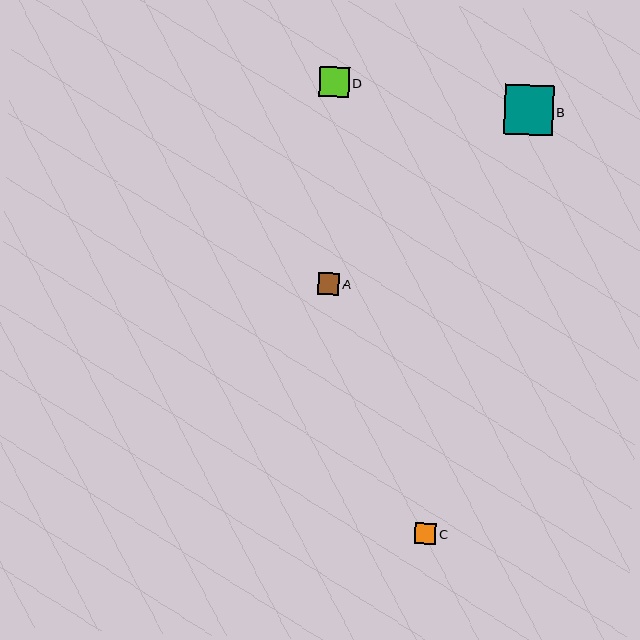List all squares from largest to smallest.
From largest to smallest: B, D, A, C.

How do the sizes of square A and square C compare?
Square A and square C are approximately the same size.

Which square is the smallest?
Square C is the smallest with a size of approximately 21 pixels.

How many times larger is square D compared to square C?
Square D is approximately 1.4 times the size of square C.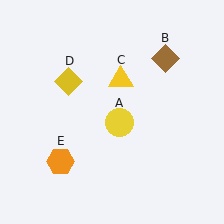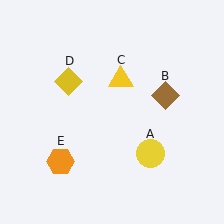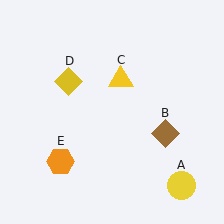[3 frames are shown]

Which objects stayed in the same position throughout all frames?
Yellow triangle (object C) and yellow diamond (object D) and orange hexagon (object E) remained stationary.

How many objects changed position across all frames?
2 objects changed position: yellow circle (object A), brown diamond (object B).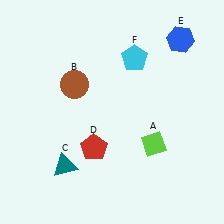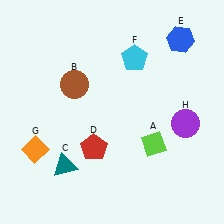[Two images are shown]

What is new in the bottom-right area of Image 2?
A purple circle (H) was added in the bottom-right area of Image 2.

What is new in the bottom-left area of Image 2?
An orange diamond (G) was added in the bottom-left area of Image 2.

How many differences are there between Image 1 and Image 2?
There are 2 differences between the two images.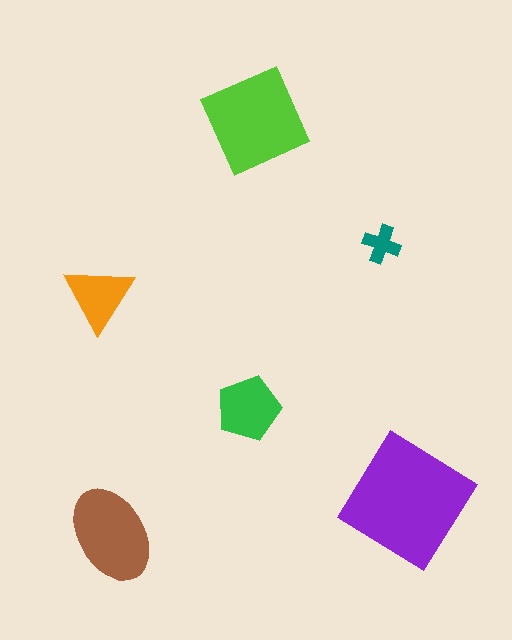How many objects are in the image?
There are 6 objects in the image.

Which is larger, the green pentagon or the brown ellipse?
The brown ellipse.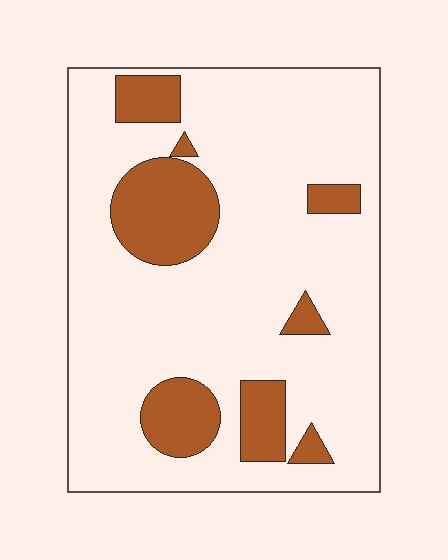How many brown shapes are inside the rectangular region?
8.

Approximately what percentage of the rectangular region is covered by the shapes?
Approximately 20%.